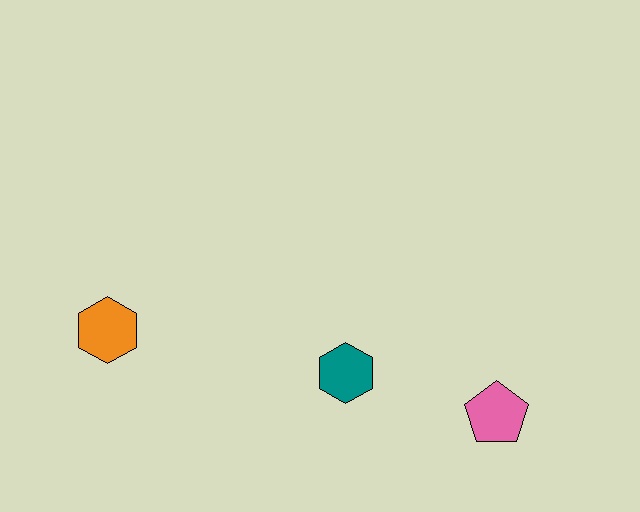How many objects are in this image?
There are 3 objects.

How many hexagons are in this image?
There are 2 hexagons.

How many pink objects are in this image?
There is 1 pink object.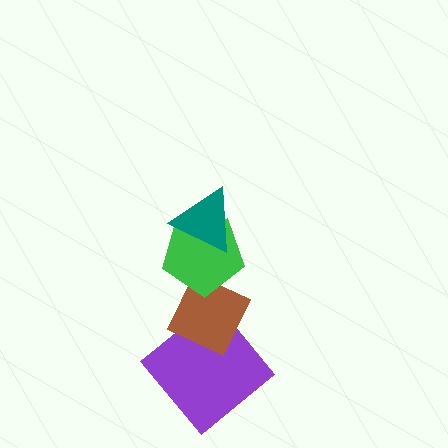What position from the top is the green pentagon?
The green pentagon is 2nd from the top.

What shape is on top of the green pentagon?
The teal triangle is on top of the green pentagon.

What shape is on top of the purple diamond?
The brown diamond is on top of the purple diamond.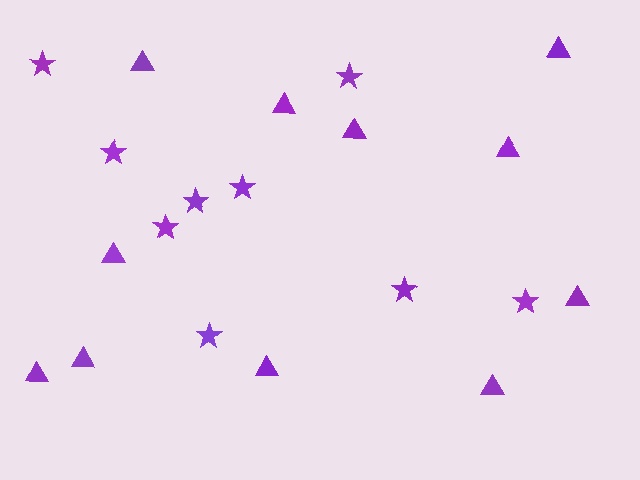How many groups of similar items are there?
There are 2 groups: one group of triangles (11) and one group of stars (9).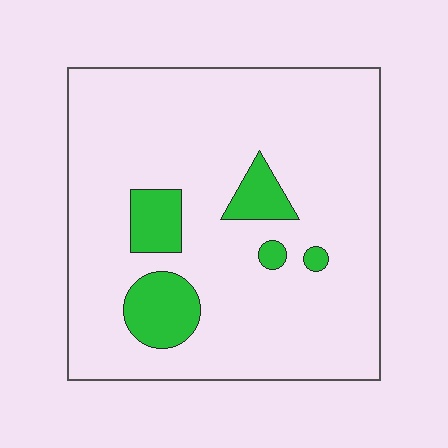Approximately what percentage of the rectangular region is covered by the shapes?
Approximately 10%.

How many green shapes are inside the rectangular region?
5.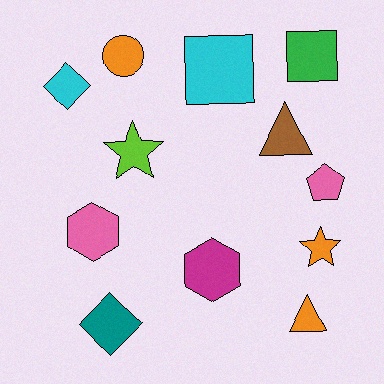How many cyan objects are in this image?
There are 2 cyan objects.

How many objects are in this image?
There are 12 objects.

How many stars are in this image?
There are 2 stars.